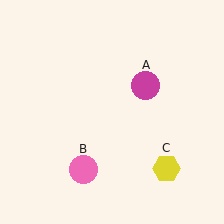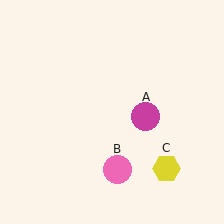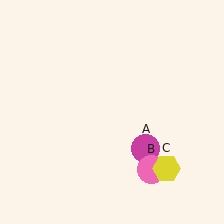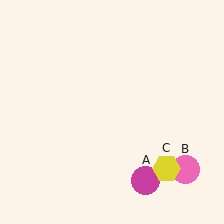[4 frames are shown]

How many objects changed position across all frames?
2 objects changed position: magenta circle (object A), pink circle (object B).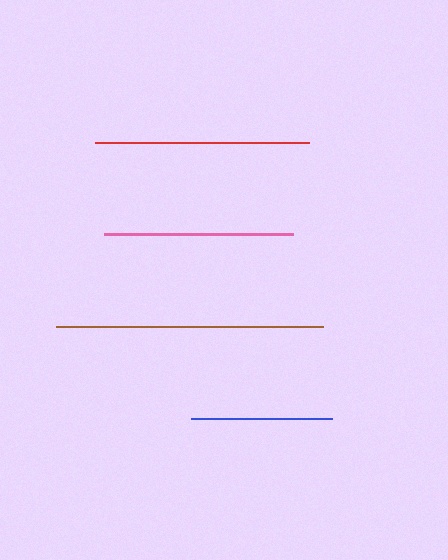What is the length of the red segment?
The red segment is approximately 214 pixels long.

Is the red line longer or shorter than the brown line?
The brown line is longer than the red line.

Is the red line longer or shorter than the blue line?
The red line is longer than the blue line.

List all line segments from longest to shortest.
From longest to shortest: brown, red, pink, blue.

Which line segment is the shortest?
The blue line is the shortest at approximately 141 pixels.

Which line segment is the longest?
The brown line is the longest at approximately 267 pixels.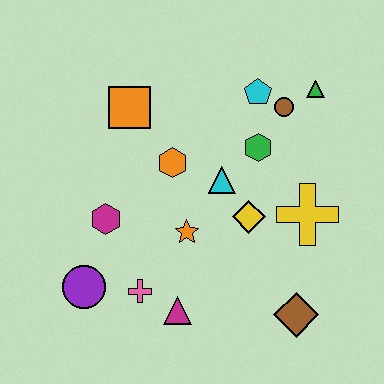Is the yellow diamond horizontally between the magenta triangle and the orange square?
No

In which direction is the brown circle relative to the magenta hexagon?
The brown circle is to the right of the magenta hexagon.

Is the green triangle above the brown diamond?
Yes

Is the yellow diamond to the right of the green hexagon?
No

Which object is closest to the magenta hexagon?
The purple circle is closest to the magenta hexagon.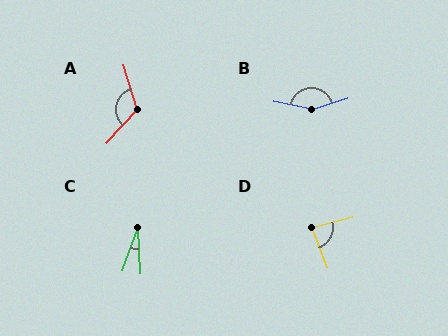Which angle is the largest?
B, at approximately 150 degrees.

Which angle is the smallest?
C, at approximately 23 degrees.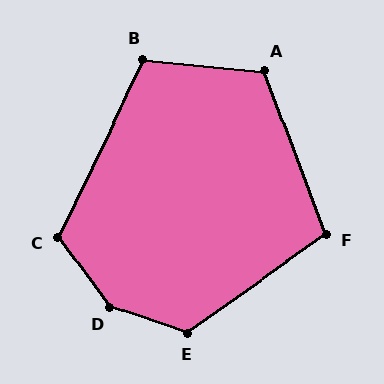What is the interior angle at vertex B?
Approximately 110 degrees (obtuse).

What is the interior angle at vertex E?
Approximately 126 degrees (obtuse).